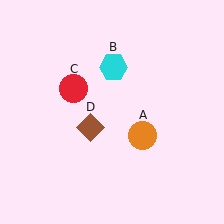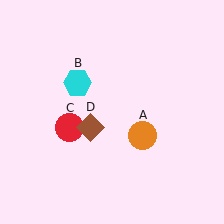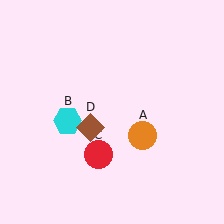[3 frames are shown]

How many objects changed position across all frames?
2 objects changed position: cyan hexagon (object B), red circle (object C).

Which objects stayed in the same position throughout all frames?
Orange circle (object A) and brown diamond (object D) remained stationary.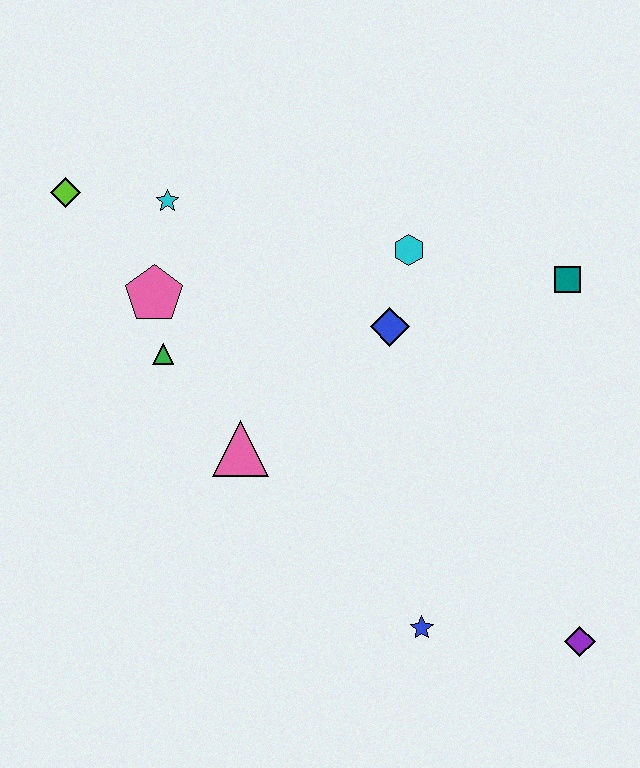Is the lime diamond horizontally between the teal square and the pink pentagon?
No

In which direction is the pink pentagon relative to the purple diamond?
The pink pentagon is to the left of the purple diamond.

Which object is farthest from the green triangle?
The purple diamond is farthest from the green triangle.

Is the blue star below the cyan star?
Yes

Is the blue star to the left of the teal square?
Yes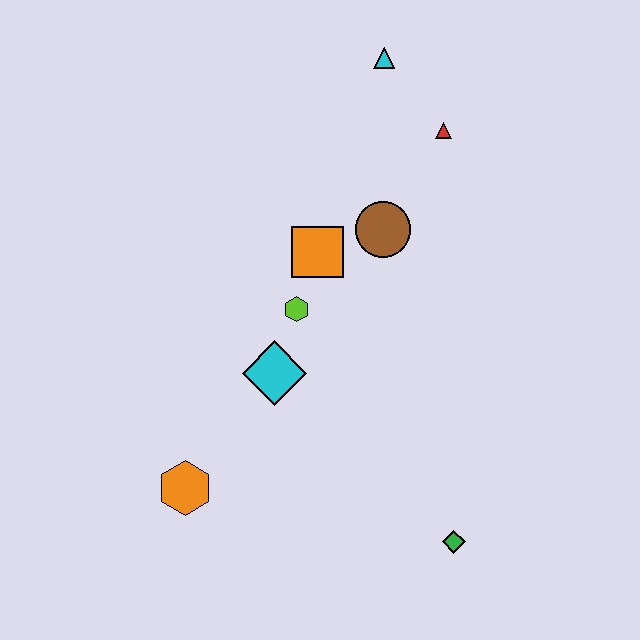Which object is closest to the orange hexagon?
The cyan diamond is closest to the orange hexagon.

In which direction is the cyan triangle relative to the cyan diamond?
The cyan triangle is above the cyan diamond.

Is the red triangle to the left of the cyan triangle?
No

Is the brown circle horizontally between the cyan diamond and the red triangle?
Yes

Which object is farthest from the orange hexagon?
The cyan triangle is farthest from the orange hexagon.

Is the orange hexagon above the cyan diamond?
No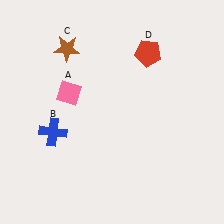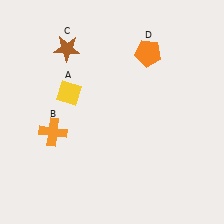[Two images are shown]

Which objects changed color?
A changed from pink to yellow. B changed from blue to orange. D changed from red to orange.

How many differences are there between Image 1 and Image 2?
There are 3 differences between the two images.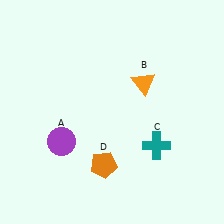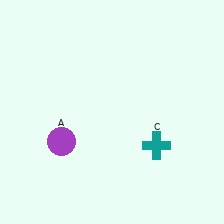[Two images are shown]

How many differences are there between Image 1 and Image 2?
There are 2 differences between the two images.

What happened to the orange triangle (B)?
The orange triangle (B) was removed in Image 2. It was in the top-right area of Image 1.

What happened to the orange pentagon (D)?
The orange pentagon (D) was removed in Image 2. It was in the bottom-left area of Image 1.